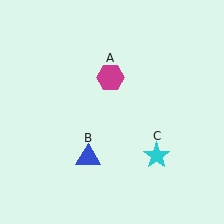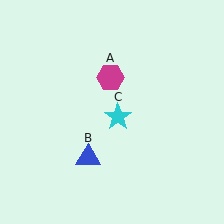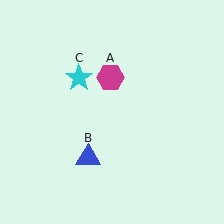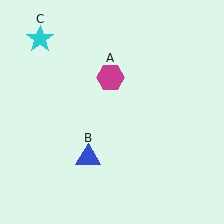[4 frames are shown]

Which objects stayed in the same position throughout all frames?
Magenta hexagon (object A) and blue triangle (object B) remained stationary.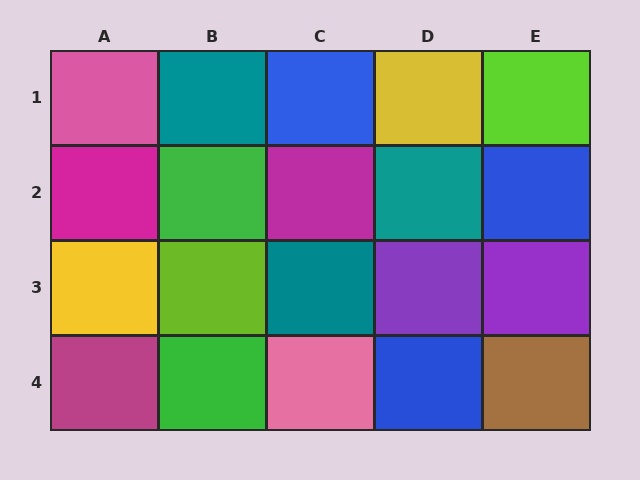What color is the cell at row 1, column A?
Pink.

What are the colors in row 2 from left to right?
Magenta, green, magenta, teal, blue.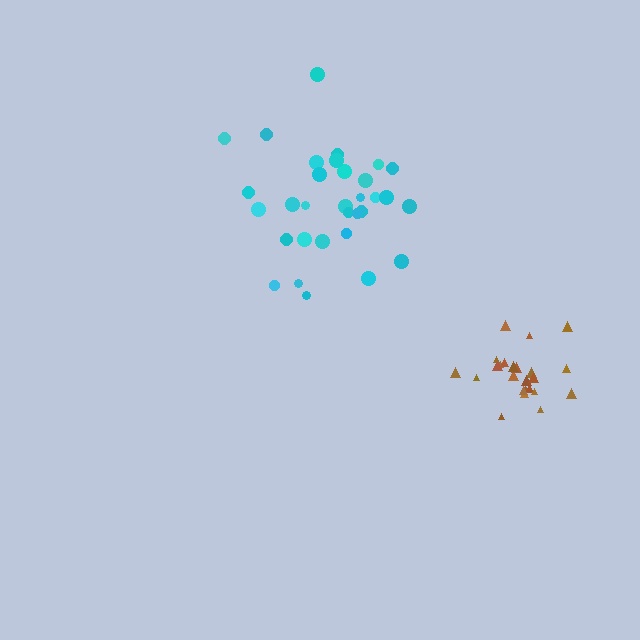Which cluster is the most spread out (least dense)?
Cyan.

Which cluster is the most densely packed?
Brown.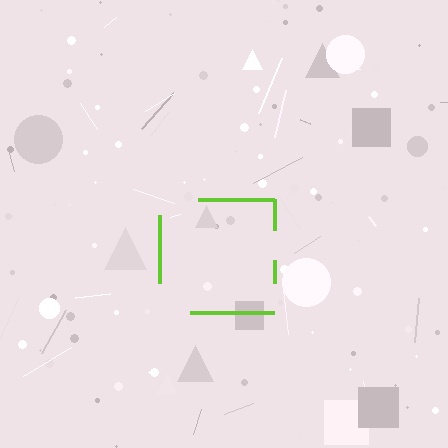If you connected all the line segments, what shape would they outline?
They would outline a square.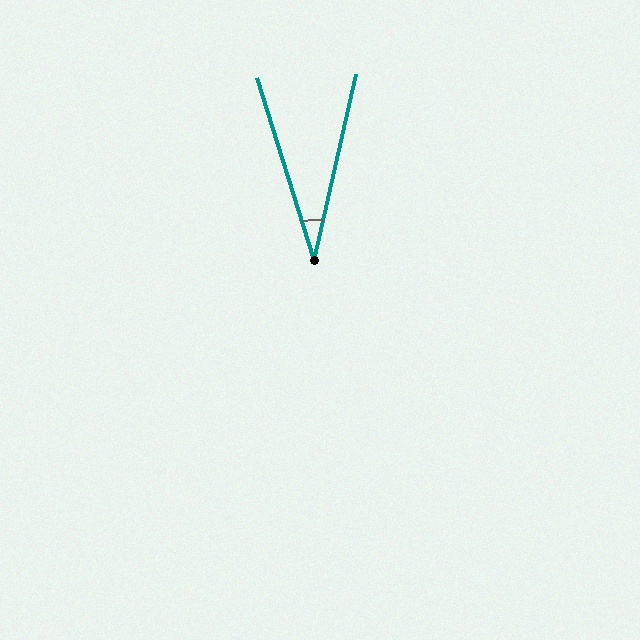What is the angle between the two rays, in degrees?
Approximately 30 degrees.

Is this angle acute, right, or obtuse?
It is acute.